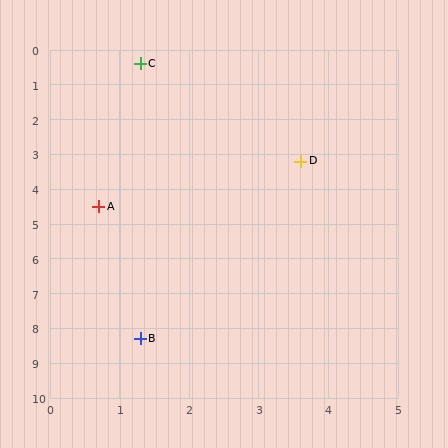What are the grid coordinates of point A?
Point A is at approximately (0.7, 4.5).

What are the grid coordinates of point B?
Point B is at approximately (1.3, 8.3).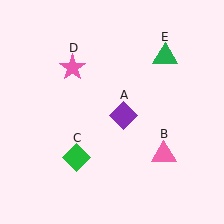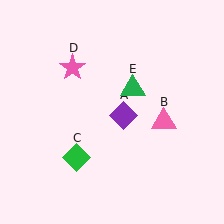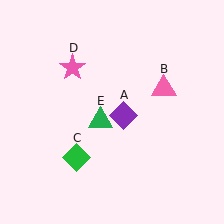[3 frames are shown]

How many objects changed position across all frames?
2 objects changed position: pink triangle (object B), green triangle (object E).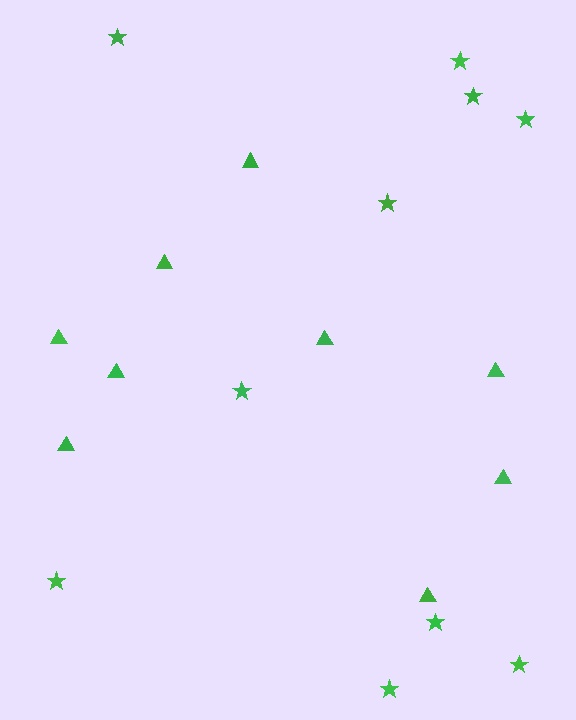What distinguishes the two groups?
There are 2 groups: one group of stars (10) and one group of triangles (9).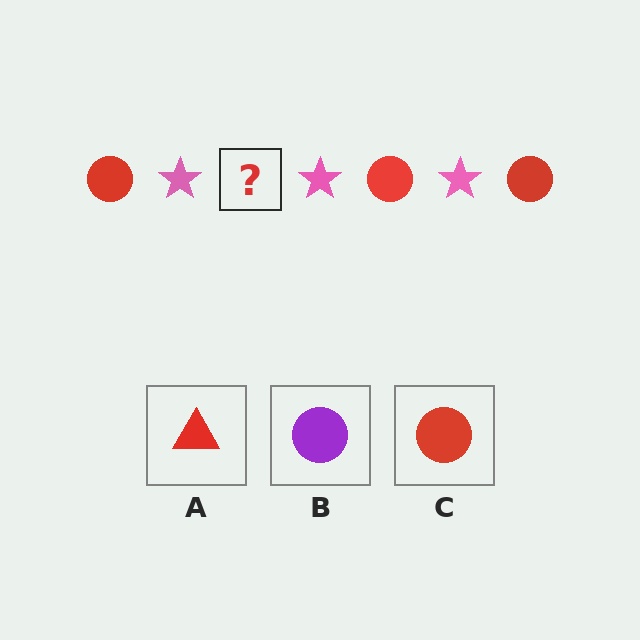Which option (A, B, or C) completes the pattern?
C.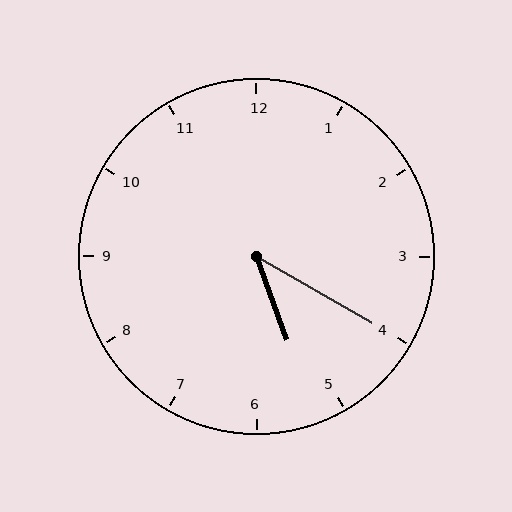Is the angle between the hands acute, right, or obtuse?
It is acute.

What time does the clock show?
5:20.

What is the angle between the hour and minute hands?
Approximately 40 degrees.